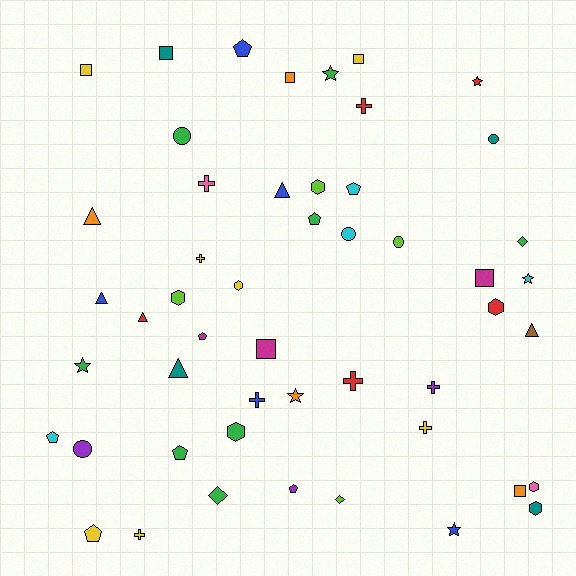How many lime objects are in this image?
There are 4 lime objects.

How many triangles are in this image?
There are 6 triangles.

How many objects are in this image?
There are 50 objects.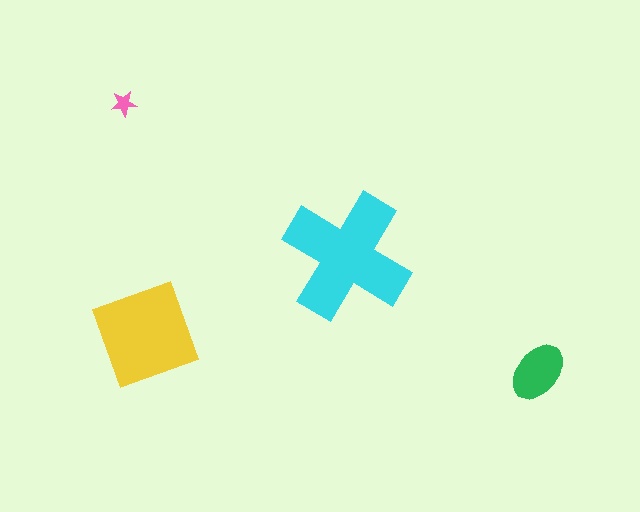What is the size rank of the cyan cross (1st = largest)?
1st.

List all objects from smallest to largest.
The pink star, the green ellipse, the yellow diamond, the cyan cross.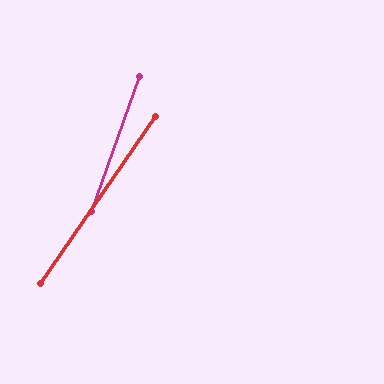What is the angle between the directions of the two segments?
Approximately 15 degrees.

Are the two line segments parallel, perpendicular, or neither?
Neither parallel nor perpendicular — they differ by about 15°.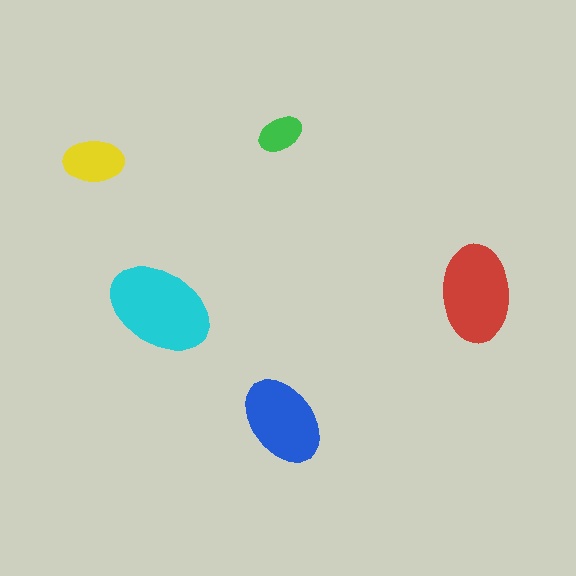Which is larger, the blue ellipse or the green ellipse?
The blue one.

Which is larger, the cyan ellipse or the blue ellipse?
The cyan one.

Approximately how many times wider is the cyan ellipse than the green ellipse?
About 2.5 times wider.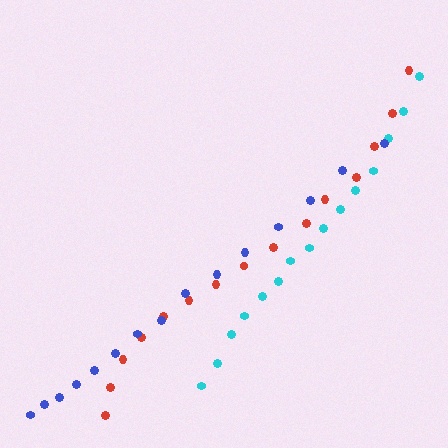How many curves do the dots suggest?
There are 3 distinct paths.